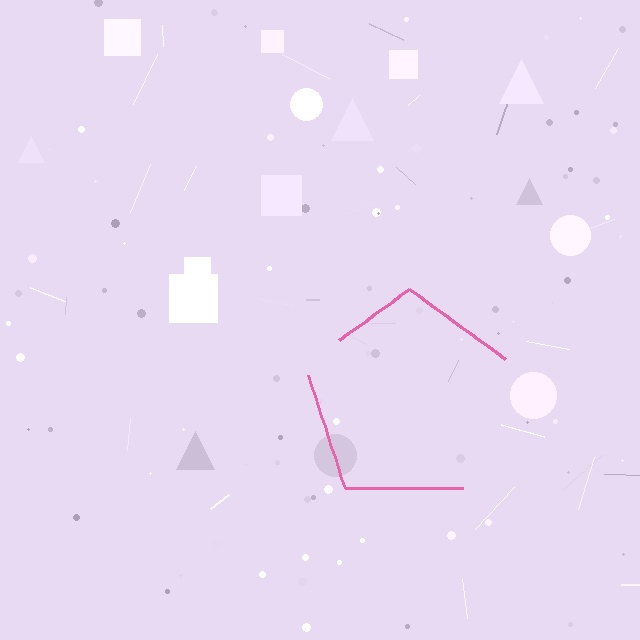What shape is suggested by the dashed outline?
The dashed outline suggests a pentagon.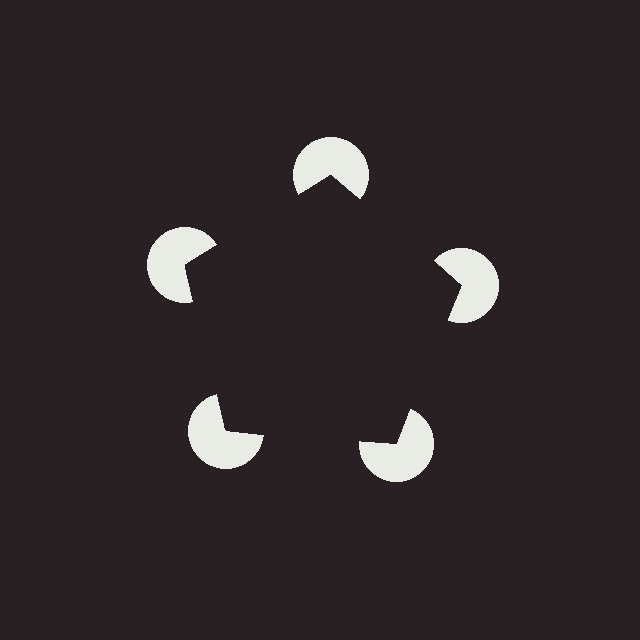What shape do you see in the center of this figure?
An illusory pentagon — its edges are inferred from the aligned wedge cuts in the pac-man discs, not physically drawn.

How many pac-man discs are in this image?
There are 5 — one at each vertex of the illusory pentagon.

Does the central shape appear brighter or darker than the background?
It typically appears slightly darker than the background, even though no actual brightness change is drawn.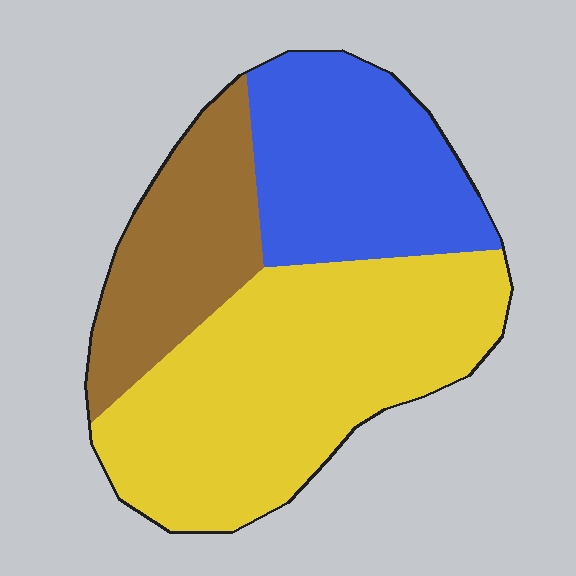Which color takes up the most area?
Yellow, at roughly 50%.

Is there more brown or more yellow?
Yellow.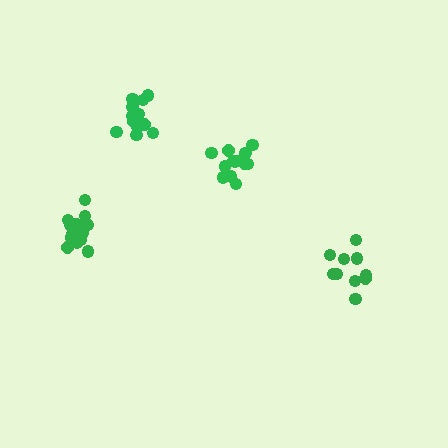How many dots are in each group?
Group 1: 14 dots, Group 2: 16 dots, Group 3: 14 dots, Group 4: 10 dots (54 total).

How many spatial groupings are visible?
There are 4 spatial groupings.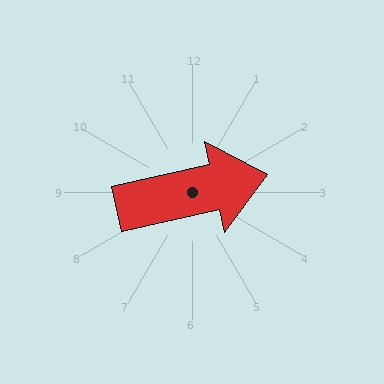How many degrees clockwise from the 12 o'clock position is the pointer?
Approximately 77 degrees.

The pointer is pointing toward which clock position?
Roughly 3 o'clock.